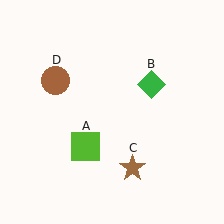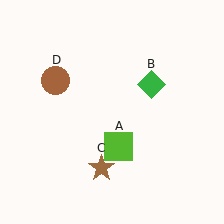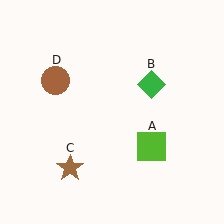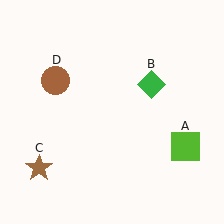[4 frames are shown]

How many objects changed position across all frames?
2 objects changed position: lime square (object A), brown star (object C).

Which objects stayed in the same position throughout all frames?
Green diamond (object B) and brown circle (object D) remained stationary.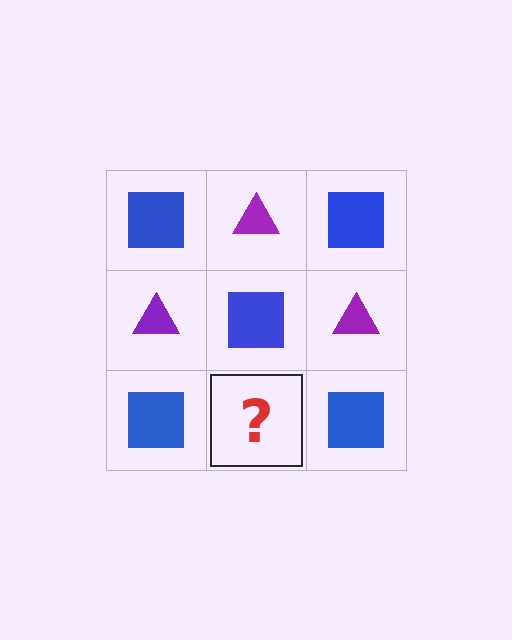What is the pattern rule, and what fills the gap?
The rule is that it alternates blue square and purple triangle in a checkerboard pattern. The gap should be filled with a purple triangle.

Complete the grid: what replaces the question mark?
The question mark should be replaced with a purple triangle.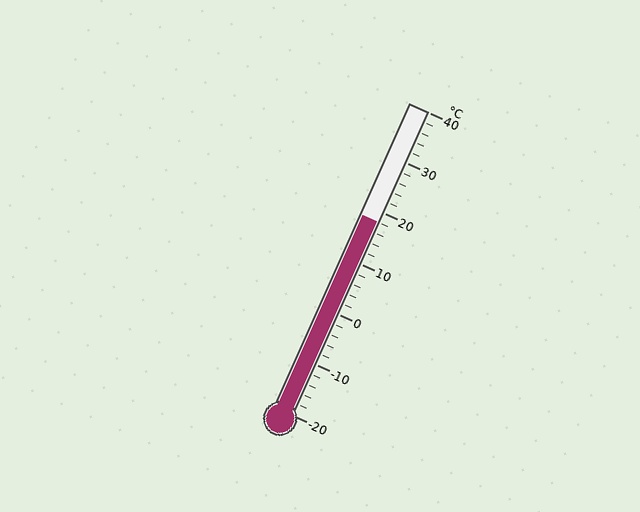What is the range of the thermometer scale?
The thermometer scale ranges from -20°C to 40°C.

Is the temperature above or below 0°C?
The temperature is above 0°C.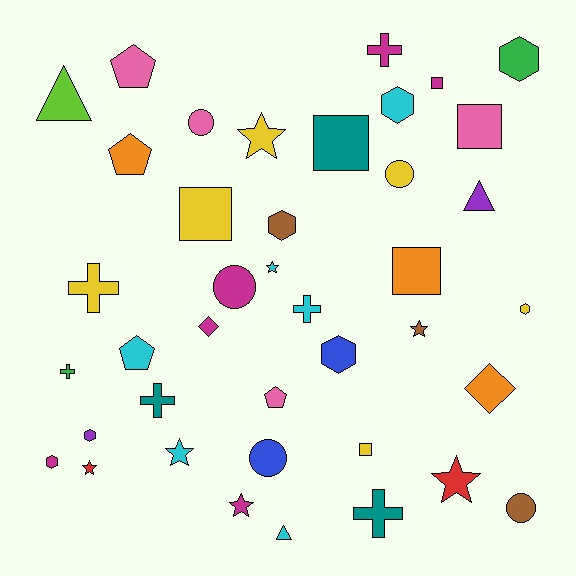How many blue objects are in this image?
There are 2 blue objects.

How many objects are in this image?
There are 40 objects.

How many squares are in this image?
There are 6 squares.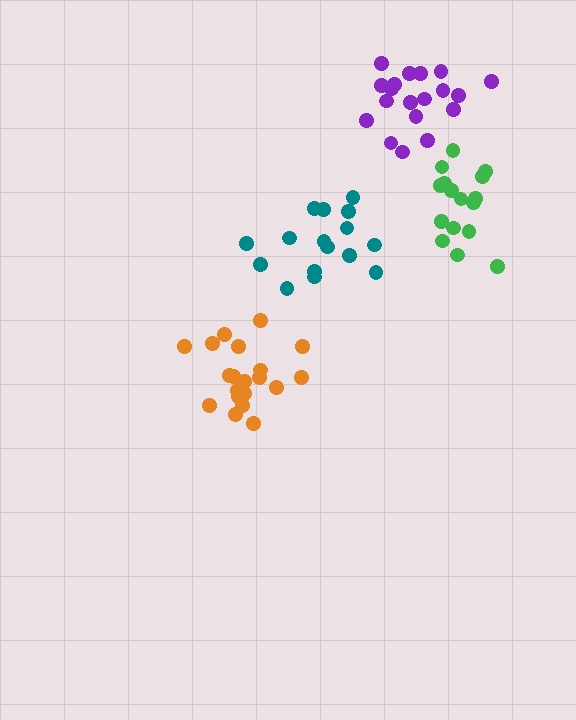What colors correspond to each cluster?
The clusters are colored: orange, green, teal, purple.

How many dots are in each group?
Group 1: 21 dots, Group 2: 17 dots, Group 3: 16 dots, Group 4: 19 dots (73 total).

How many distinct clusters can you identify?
There are 4 distinct clusters.